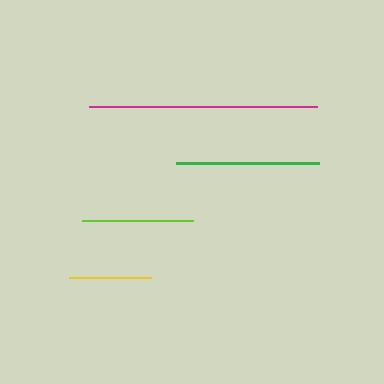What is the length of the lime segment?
The lime segment is approximately 111 pixels long.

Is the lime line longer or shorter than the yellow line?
The lime line is longer than the yellow line.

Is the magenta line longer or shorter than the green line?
The magenta line is longer than the green line.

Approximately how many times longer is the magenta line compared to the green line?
The magenta line is approximately 1.6 times the length of the green line.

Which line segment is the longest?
The magenta line is the longest at approximately 228 pixels.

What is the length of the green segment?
The green segment is approximately 144 pixels long.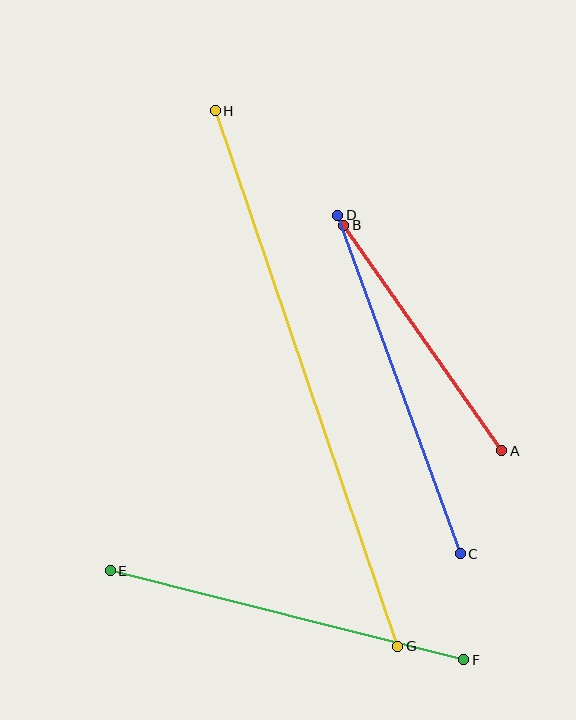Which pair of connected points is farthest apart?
Points G and H are farthest apart.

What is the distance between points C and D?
The distance is approximately 360 pixels.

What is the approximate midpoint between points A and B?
The midpoint is at approximately (423, 338) pixels.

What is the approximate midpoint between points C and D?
The midpoint is at approximately (399, 385) pixels.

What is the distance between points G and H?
The distance is approximately 566 pixels.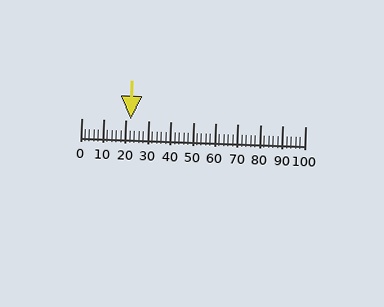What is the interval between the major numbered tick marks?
The major tick marks are spaced 10 units apart.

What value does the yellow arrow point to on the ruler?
The yellow arrow points to approximately 22.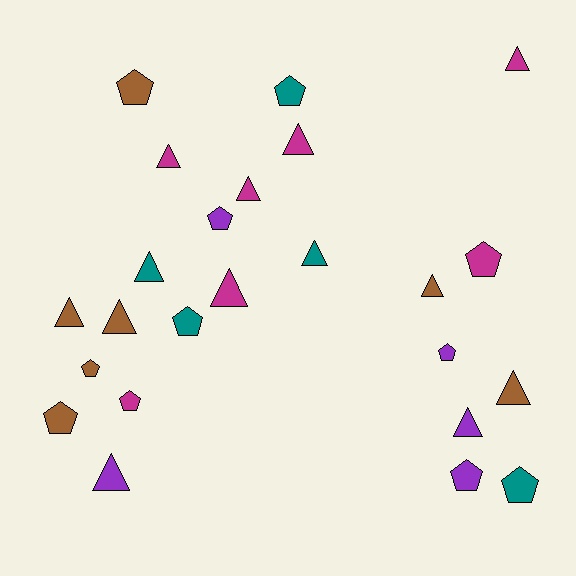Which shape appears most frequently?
Triangle, with 13 objects.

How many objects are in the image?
There are 24 objects.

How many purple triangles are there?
There are 2 purple triangles.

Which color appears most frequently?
Magenta, with 7 objects.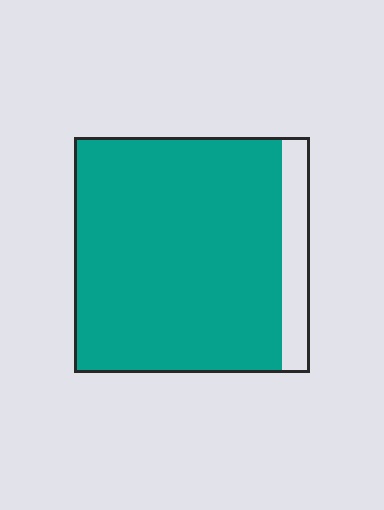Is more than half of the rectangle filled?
Yes.